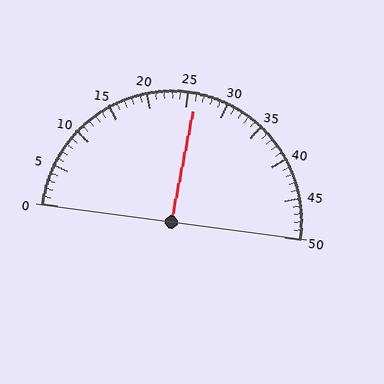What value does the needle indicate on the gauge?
The needle indicates approximately 26.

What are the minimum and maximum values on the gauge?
The gauge ranges from 0 to 50.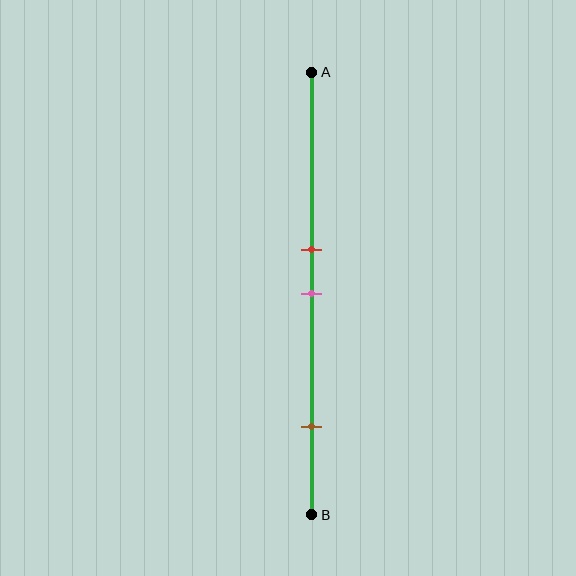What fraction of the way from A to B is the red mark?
The red mark is approximately 40% (0.4) of the way from A to B.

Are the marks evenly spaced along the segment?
No, the marks are not evenly spaced.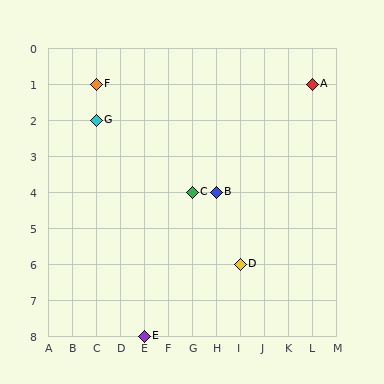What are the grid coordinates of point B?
Point B is at grid coordinates (H, 4).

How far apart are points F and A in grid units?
Points F and A are 9 columns apart.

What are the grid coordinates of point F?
Point F is at grid coordinates (C, 1).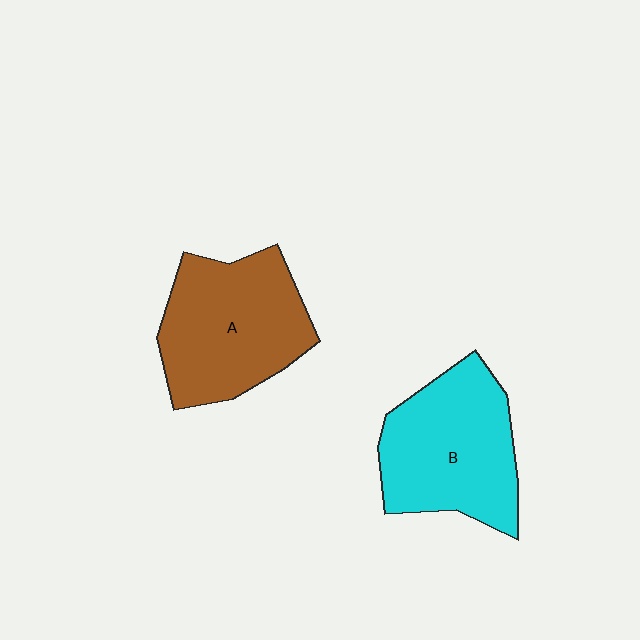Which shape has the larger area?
Shape A (brown).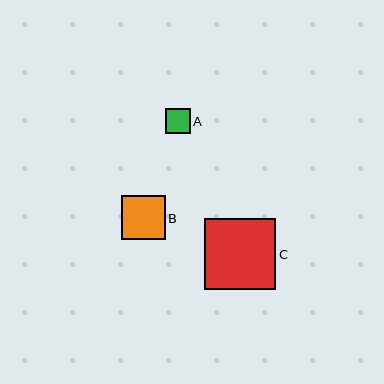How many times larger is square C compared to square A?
Square C is approximately 2.8 times the size of square A.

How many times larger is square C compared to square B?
Square C is approximately 1.6 times the size of square B.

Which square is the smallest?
Square A is the smallest with a size of approximately 25 pixels.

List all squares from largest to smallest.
From largest to smallest: C, B, A.